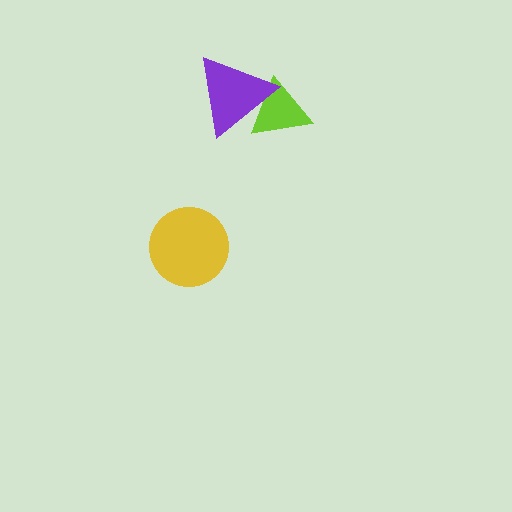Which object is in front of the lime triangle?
The purple triangle is in front of the lime triangle.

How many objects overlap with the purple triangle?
1 object overlaps with the purple triangle.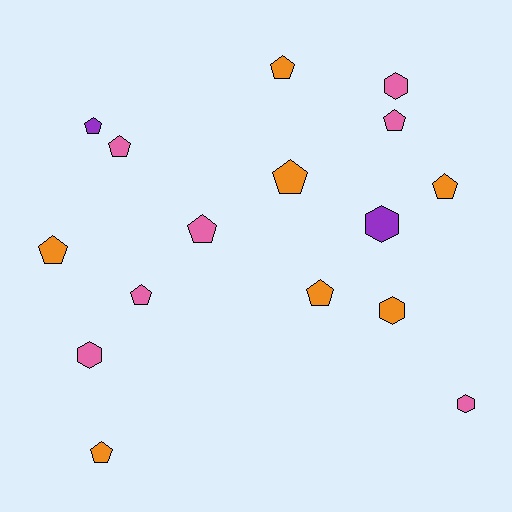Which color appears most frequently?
Pink, with 7 objects.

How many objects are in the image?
There are 16 objects.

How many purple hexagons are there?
There is 1 purple hexagon.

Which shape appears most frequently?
Pentagon, with 11 objects.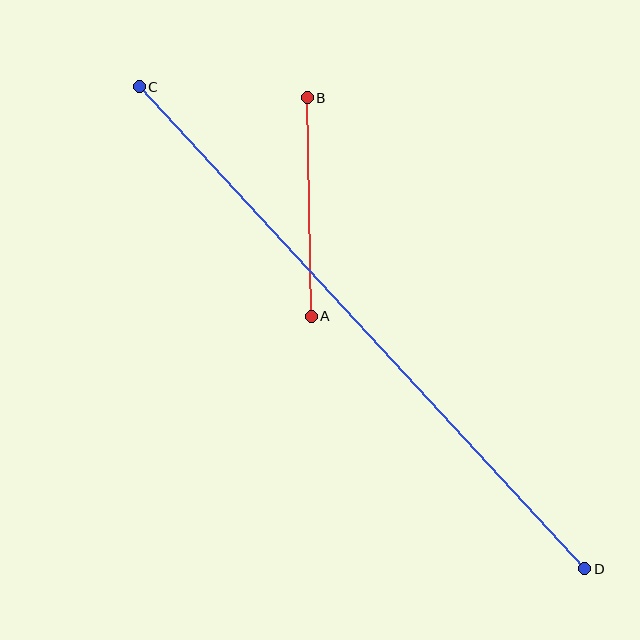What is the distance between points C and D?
The distance is approximately 656 pixels.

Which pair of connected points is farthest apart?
Points C and D are farthest apart.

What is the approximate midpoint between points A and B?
The midpoint is at approximately (309, 207) pixels.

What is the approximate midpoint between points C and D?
The midpoint is at approximately (362, 328) pixels.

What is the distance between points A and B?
The distance is approximately 219 pixels.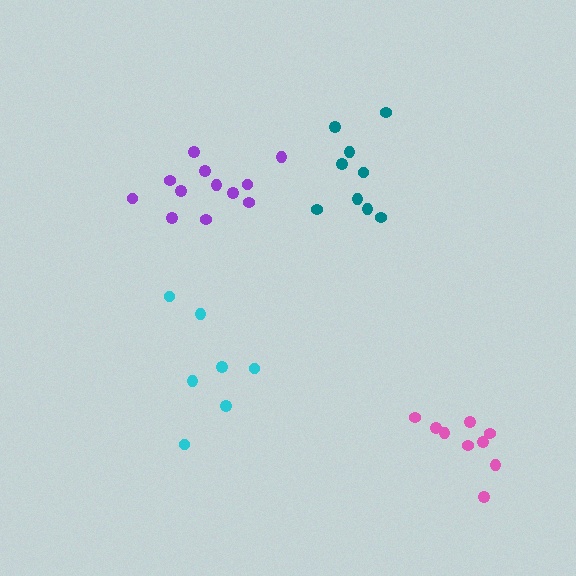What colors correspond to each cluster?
The clusters are colored: cyan, teal, purple, pink.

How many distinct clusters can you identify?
There are 4 distinct clusters.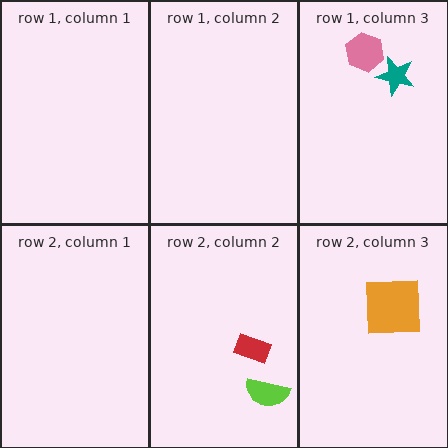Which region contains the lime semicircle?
The row 2, column 2 region.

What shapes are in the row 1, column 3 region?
The teal star, the pink hexagon.